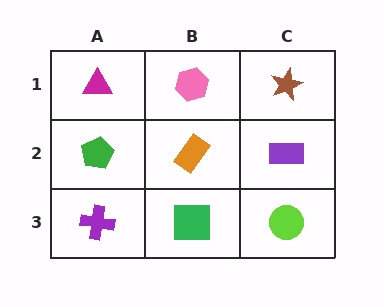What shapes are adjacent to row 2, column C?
A brown star (row 1, column C), a lime circle (row 3, column C), an orange rectangle (row 2, column B).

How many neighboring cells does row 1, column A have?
2.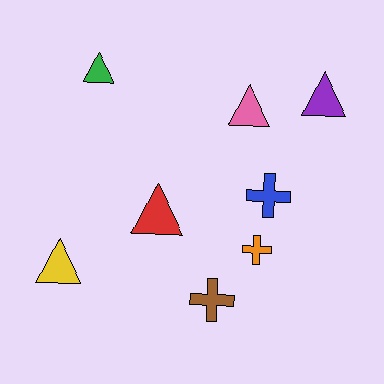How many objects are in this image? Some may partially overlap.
There are 8 objects.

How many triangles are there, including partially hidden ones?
There are 5 triangles.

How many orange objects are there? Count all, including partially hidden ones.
There is 1 orange object.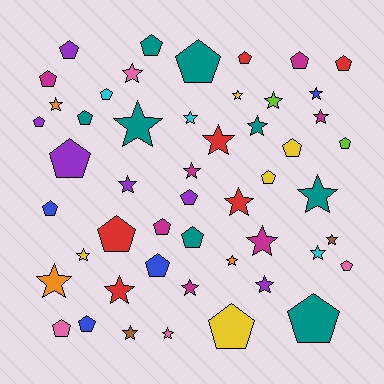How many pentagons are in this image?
There are 25 pentagons.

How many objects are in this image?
There are 50 objects.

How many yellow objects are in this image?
There are 5 yellow objects.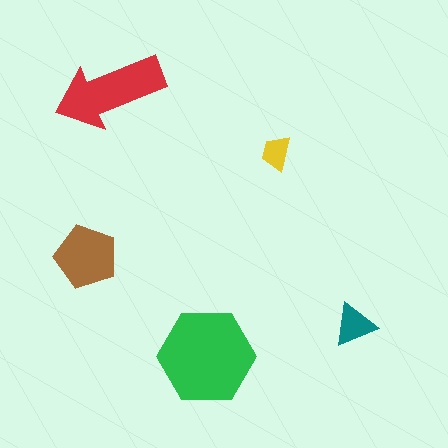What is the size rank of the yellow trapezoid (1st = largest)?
5th.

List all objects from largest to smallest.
The green hexagon, the red arrow, the brown pentagon, the teal triangle, the yellow trapezoid.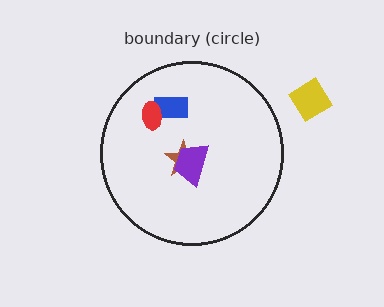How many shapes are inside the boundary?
4 inside, 1 outside.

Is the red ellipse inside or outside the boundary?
Inside.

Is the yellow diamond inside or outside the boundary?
Outside.